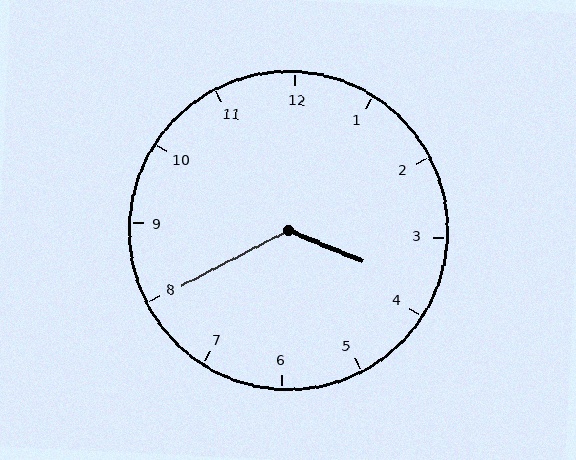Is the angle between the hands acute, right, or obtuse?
It is obtuse.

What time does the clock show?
3:40.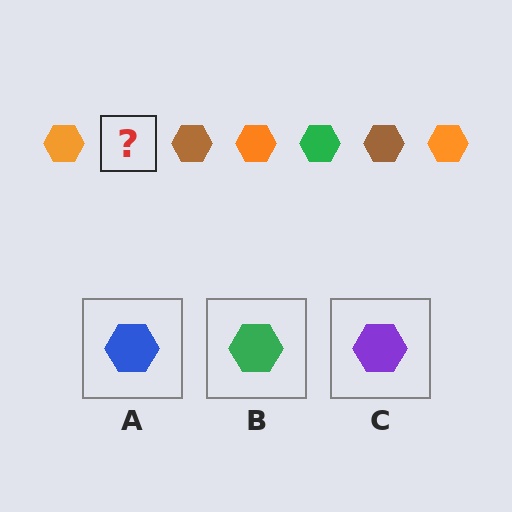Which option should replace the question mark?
Option B.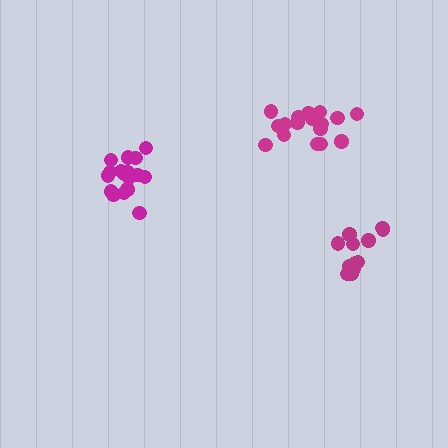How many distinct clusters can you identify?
There are 3 distinct clusters.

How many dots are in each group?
Group 1: 12 dots, Group 2: 17 dots, Group 3: 17 dots (46 total).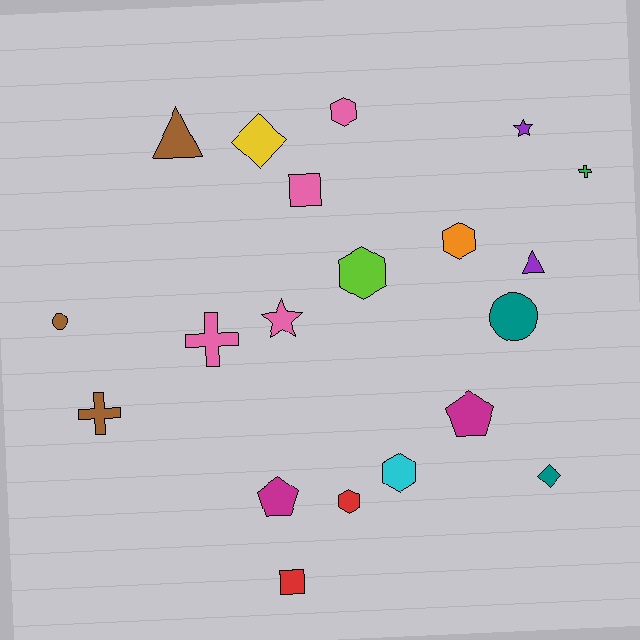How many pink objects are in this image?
There are 4 pink objects.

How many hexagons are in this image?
There are 5 hexagons.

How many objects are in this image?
There are 20 objects.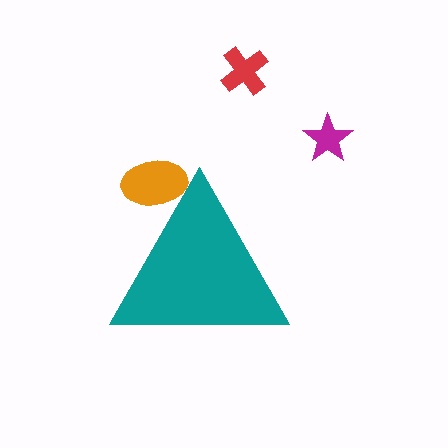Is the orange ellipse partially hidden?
Yes, the orange ellipse is partially hidden behind the teal triangle.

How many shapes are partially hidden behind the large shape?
1 shape is partially hidden.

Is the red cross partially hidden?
No, the red cross is fully visible.